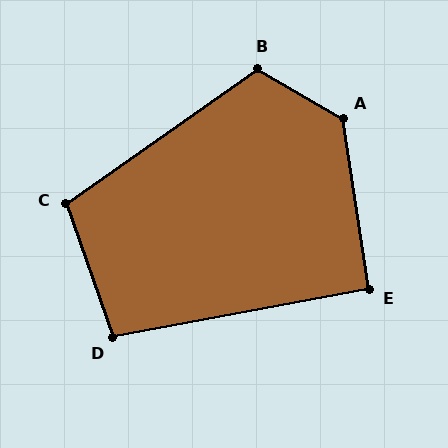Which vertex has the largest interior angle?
A, at approximately 129 degrees.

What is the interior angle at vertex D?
Approximately 98 degrees (obtuse).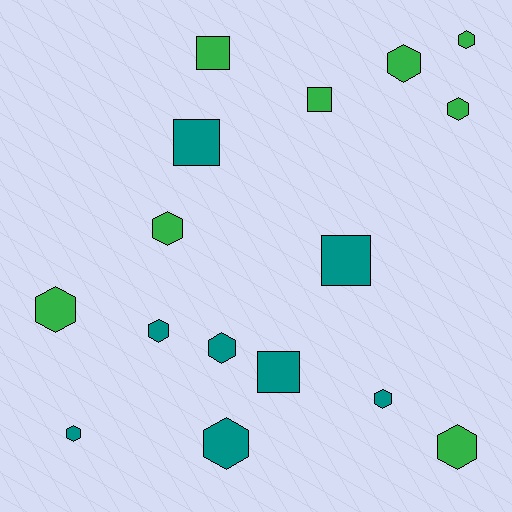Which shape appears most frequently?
Hexagon, with 11 objects.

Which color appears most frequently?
Green, with 8 objects.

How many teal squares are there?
There are 3 teal squares.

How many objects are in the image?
There are 16 objects.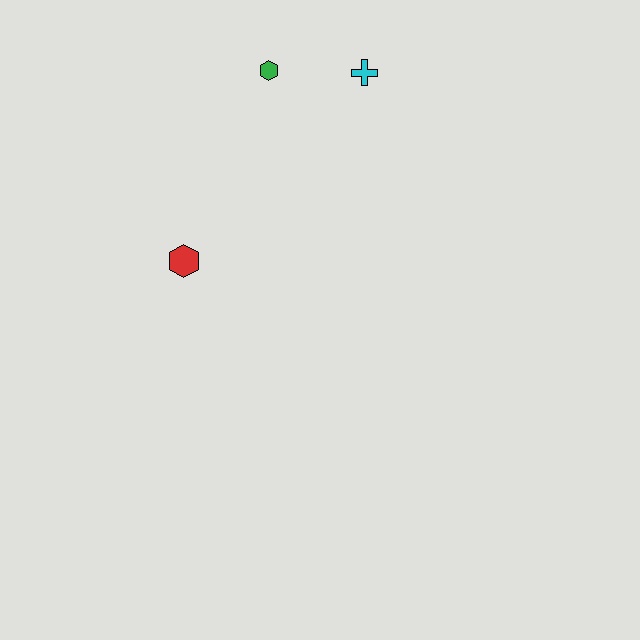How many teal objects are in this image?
There are no teal objects.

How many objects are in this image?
There are 3 objects.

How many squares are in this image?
There are no squares.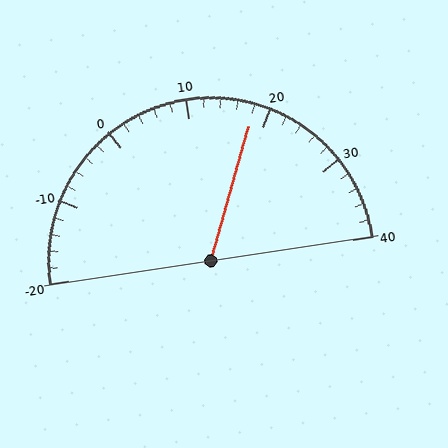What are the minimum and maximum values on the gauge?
The gauge ranges from -20 to 40.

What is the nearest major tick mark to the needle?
The nearest major tick mark is 20.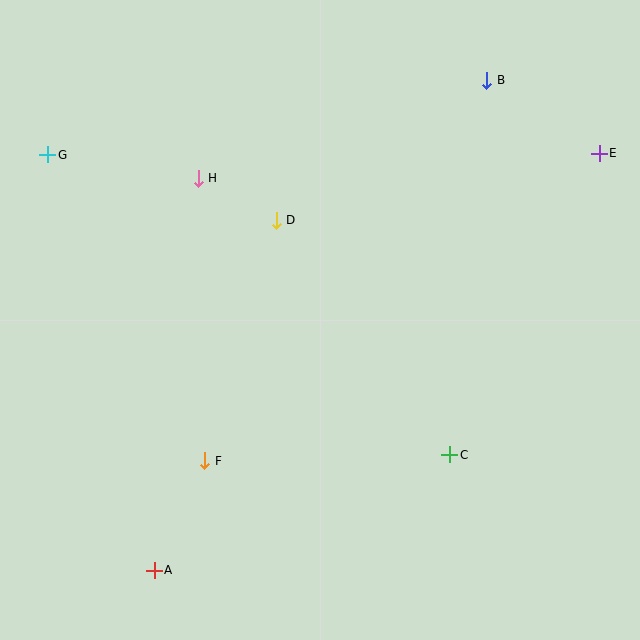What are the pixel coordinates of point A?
Point A is at (154, 570).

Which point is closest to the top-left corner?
Point G is closest to the top-left corner.